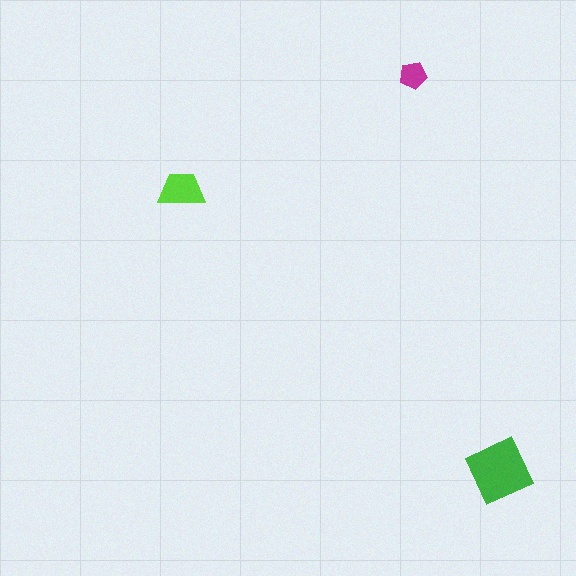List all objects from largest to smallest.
The green square, the lime trapezoid, the magenta pentagon.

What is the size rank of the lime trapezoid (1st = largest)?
2nd.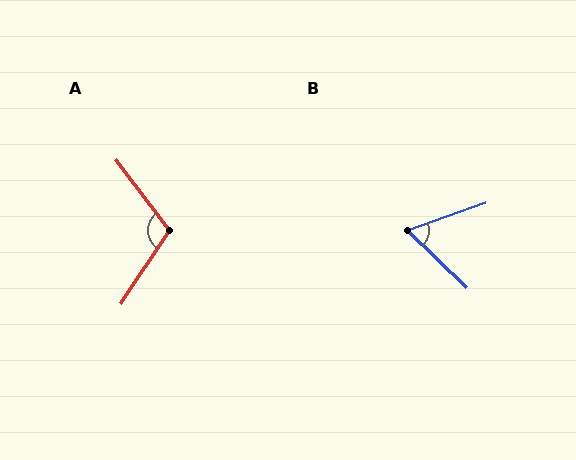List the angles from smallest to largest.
B (63°), A (110°).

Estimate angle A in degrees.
Approximately 110 degrees.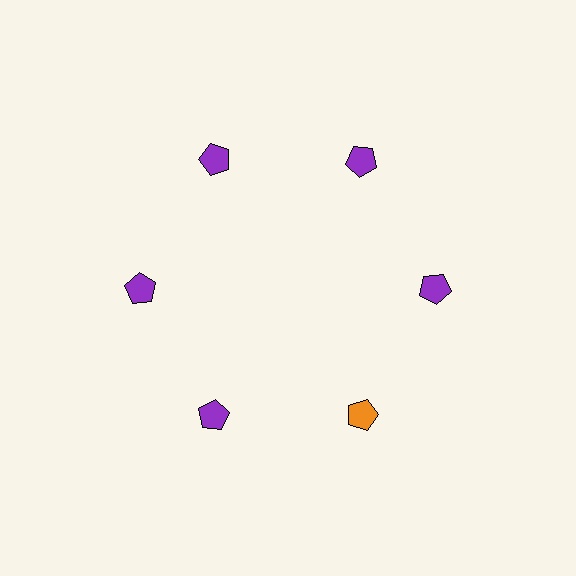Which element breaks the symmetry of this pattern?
The orange pentagon at roughly the 5 o'clock position breaks the symmetry. All other shapes are purple pentagons.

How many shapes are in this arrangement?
There are 6 shapes arranged in a ring pattern.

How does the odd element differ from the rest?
It has a different color: orange instead of purple.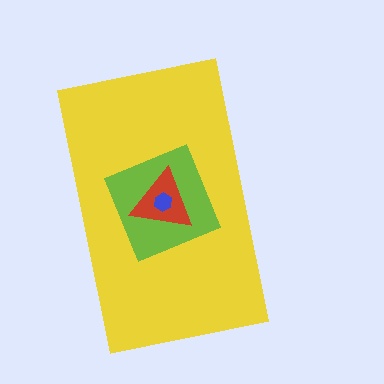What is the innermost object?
The blue hexagon.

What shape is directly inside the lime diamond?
The red triangle.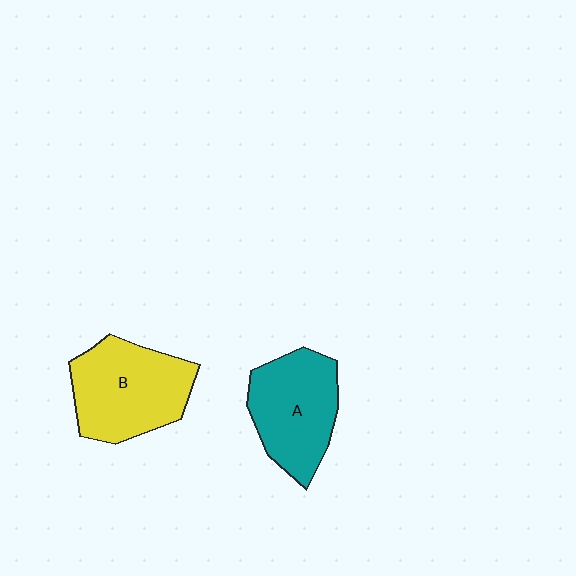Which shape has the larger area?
Shape B (yellow).